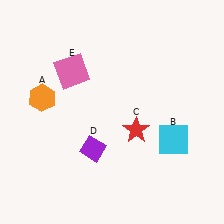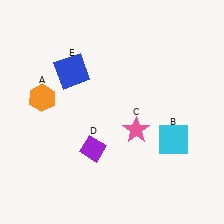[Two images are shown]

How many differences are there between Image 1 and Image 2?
There are 2 differences between the two images.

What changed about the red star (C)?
In Image 1, C is red. In Image 2, it changed to pink.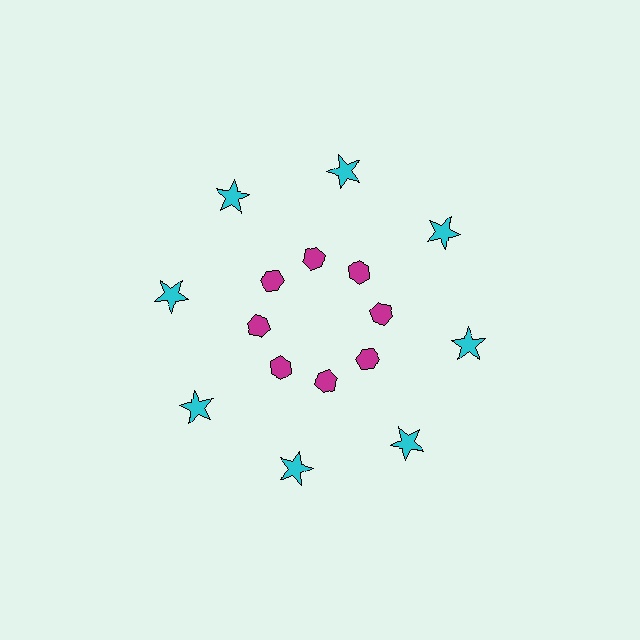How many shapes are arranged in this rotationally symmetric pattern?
There are 16 shapes, arranged in 8 groups of 2.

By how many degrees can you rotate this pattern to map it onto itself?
The pattern maps onto itself every 45 degrees of rotation.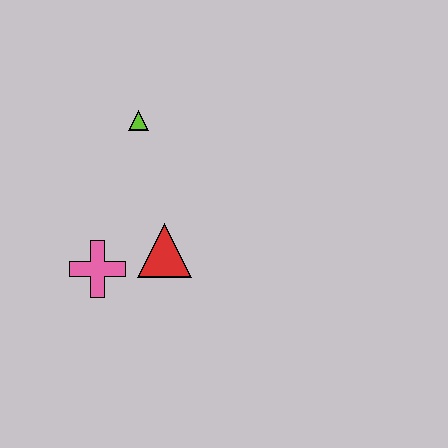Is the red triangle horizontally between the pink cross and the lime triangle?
No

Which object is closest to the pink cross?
The red triangle is closest to the pink cross.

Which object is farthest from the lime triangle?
The pink cross is farthest from the lime triangle.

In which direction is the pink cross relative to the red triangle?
The pink cross is to the left of the red triangle.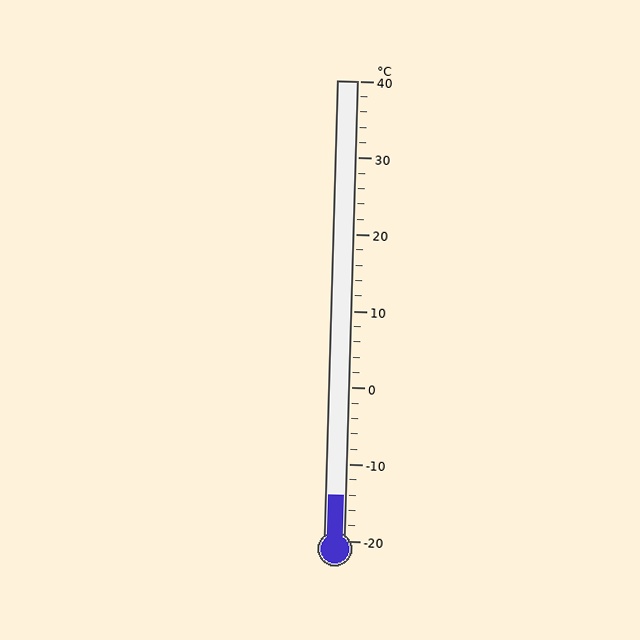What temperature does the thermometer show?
The thermometer shows approximately -14°C.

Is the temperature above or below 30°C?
The temperature is below 30°C.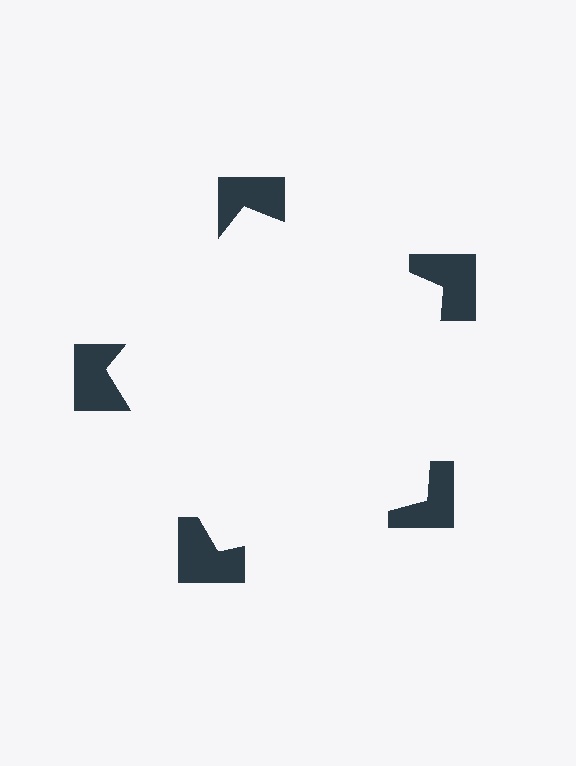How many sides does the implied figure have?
5 sides.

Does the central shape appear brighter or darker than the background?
It typically appears slightly brighter than the background, even though no actual brightness change is drawn.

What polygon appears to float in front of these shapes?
An illusory pentagon — its edges are inferred from the aligned wedge cuts in the notched squares, not physically drawn.